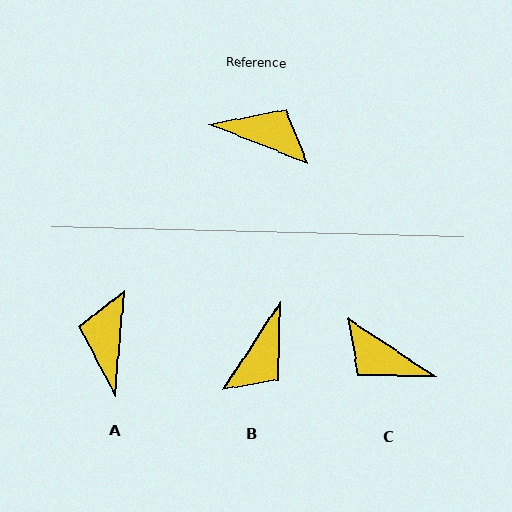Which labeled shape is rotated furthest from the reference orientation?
C, about 168 degrees away.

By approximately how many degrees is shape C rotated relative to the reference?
Approximately 168 degrees counter-clockwise.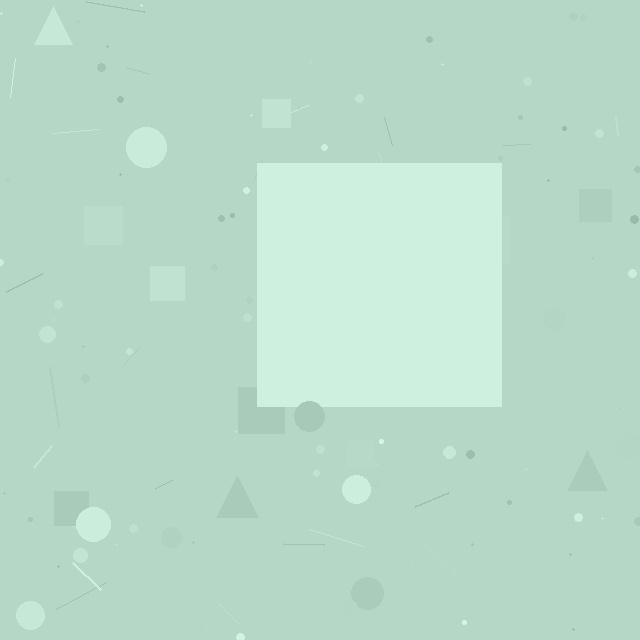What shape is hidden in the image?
A square is hidden in the image.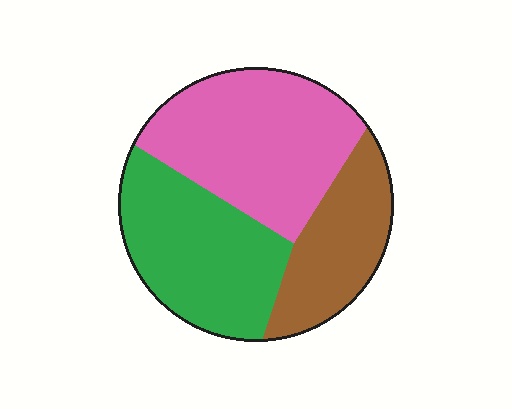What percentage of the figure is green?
Green takes up between a quarter and a half of the figure.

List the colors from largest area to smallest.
From largest to smallest: pink, green, brown.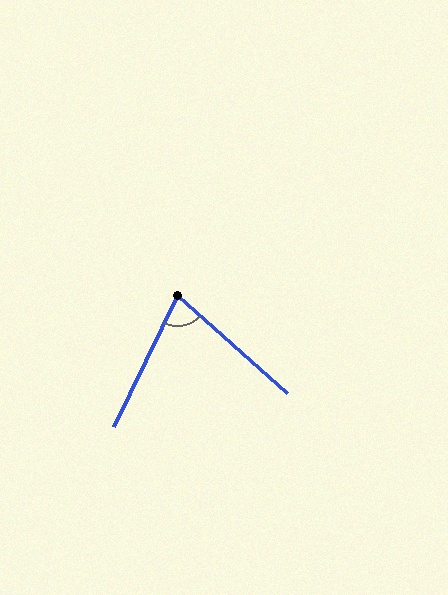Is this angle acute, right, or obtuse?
It is acute.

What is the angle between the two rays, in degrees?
Approximately 74 degrees.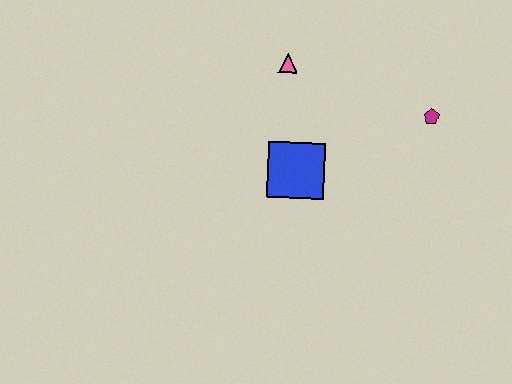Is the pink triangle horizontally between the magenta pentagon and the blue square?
No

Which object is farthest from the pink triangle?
The magenta pentagon is farthest from the pink triangle.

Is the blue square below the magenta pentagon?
Yes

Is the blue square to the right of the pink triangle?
Yes